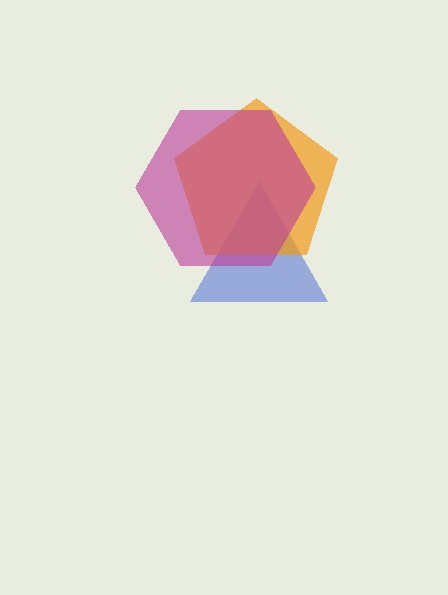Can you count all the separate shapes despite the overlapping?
Yes, there are 3 separate shapes.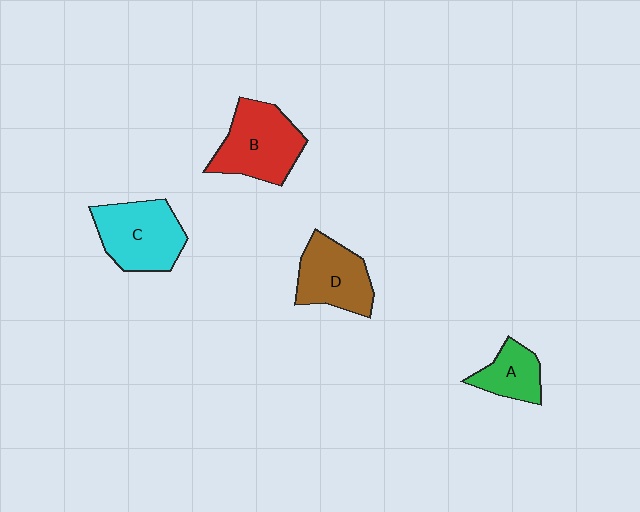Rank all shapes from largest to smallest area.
From largest to smallest: B (red), C (cyan), D (brown), A (green).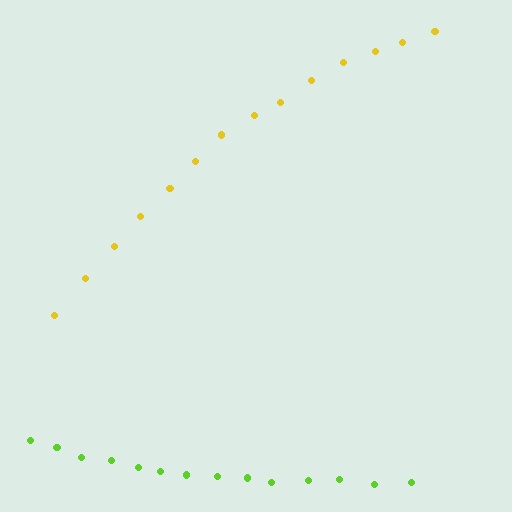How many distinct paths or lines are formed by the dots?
There are 2 distinct paths.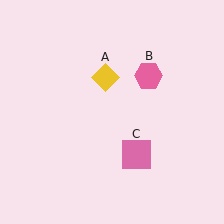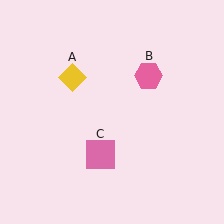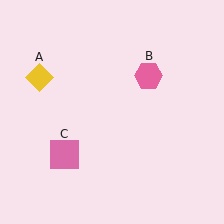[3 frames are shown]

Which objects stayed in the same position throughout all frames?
Pink hexagon (object B) remained stationary.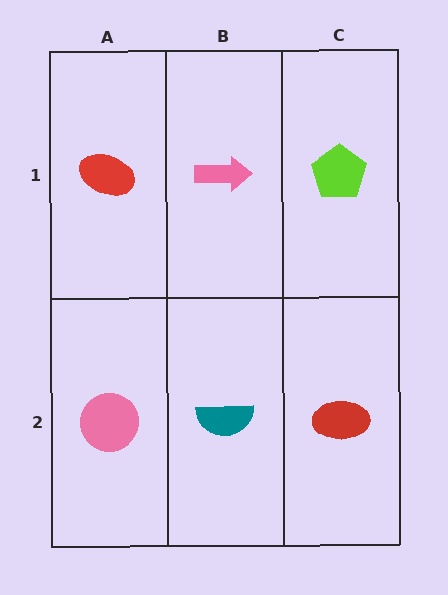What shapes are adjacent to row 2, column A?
A red ellipse (row 1, column A), a teal semicircle (row 2, column B).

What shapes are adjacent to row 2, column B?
A pink arrow (row 1, column B), a pink circle (row 2, column A), a red ellipse (row 2, column C).